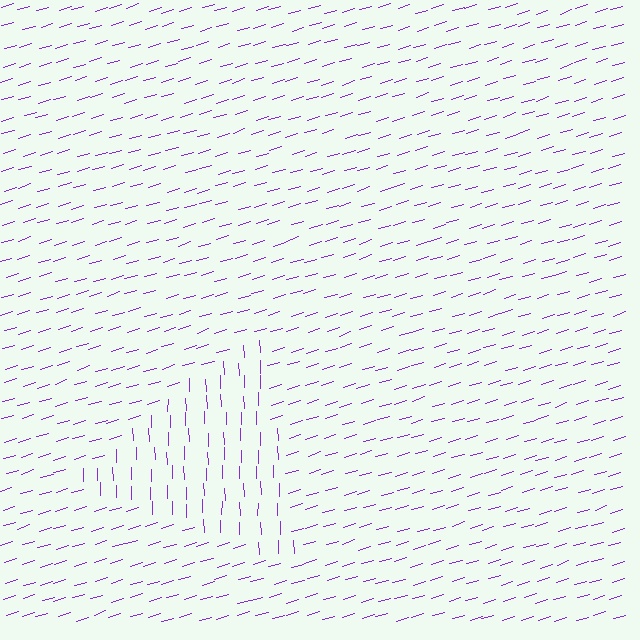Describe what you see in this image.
The image is filled with small purple line segments. A triangle region in the image has lines oriented differently from the surrounding lines, creating a visible texture boundary.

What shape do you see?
I see a triangle.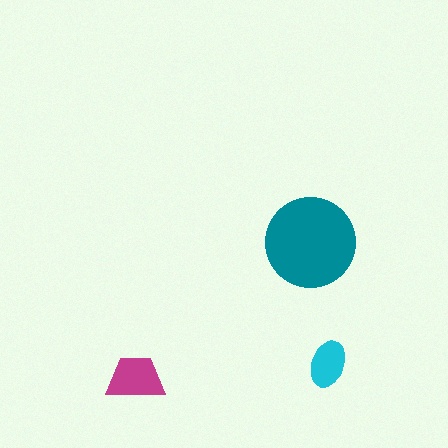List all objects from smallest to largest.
The cyan ellipse, the magenta trapezoid, the teal circle.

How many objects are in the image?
There are 3 objects in the image.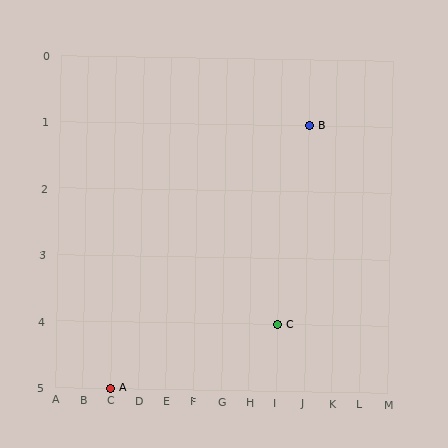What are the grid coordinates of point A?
Point A is at grid coordinates (C, 5).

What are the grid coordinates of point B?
Point B is at grid coordinates (J, 1).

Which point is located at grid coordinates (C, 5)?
Point A is at (C, 5).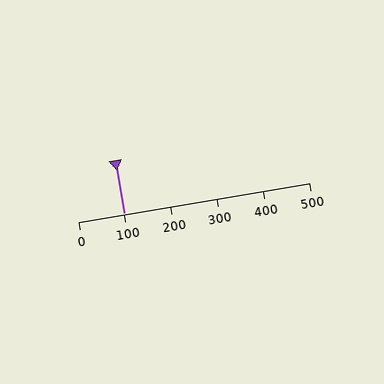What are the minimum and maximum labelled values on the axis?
The axis runs from 0 to 500.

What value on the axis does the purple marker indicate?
The marker indicates approximately 100.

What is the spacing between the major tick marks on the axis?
The major ticks are spaced 100 apart.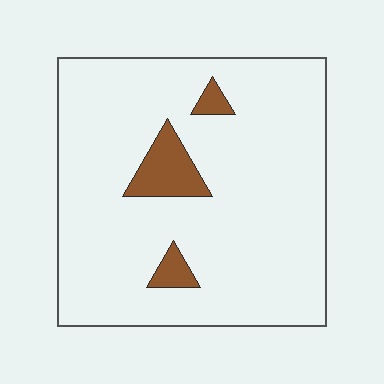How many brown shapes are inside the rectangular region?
3.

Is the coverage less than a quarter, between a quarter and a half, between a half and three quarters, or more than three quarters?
Less than a quarter.